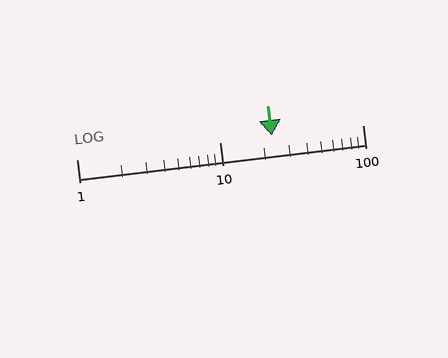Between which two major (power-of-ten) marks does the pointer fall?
The pointer is between 10 and 100.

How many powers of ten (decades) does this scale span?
The scale spans 2 decades, from 1 to 100.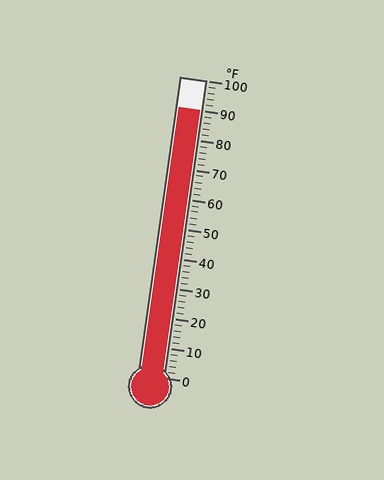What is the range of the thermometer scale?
The thermometer scale ranges from 0°F to 100°F.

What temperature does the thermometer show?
The thermometer shows approximately 90°F.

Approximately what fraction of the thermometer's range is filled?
The thermometer is filled to approximately 90% of its range.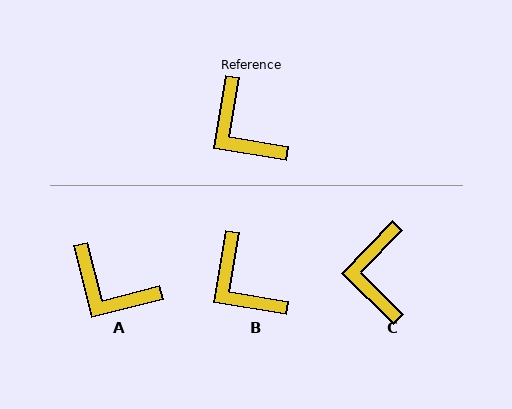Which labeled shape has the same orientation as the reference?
B.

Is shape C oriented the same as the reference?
No, it is off by about 35 degrees.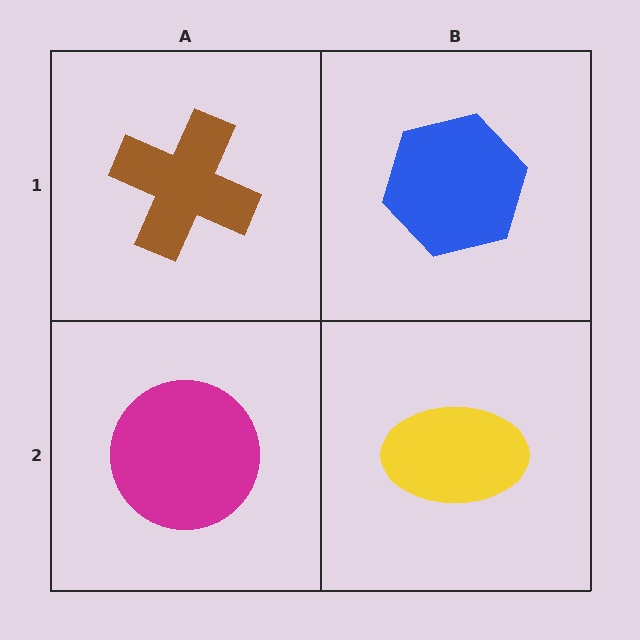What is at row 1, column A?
A brown cross.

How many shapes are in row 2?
2 shapes.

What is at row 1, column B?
A blue hexagon.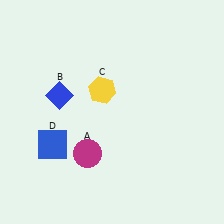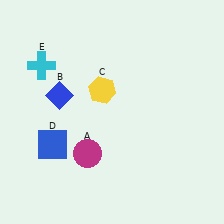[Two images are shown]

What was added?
A cyan cross (E) was added in Image 2.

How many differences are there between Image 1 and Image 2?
There is 1 difference between the two images.